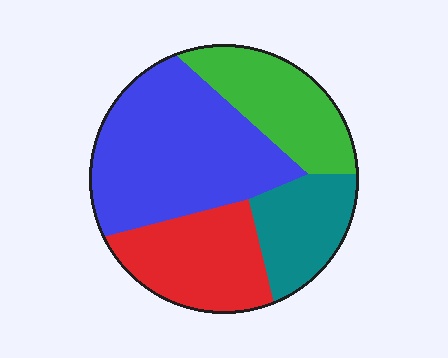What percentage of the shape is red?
Red covers around 20% of the shape.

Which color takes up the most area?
Blue, at roughly 40%.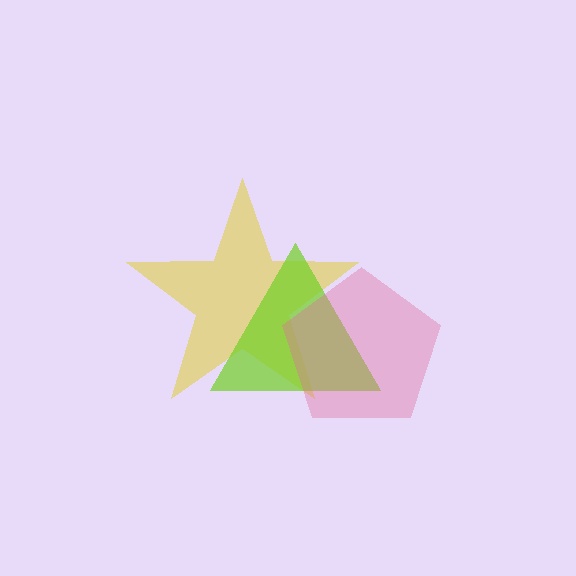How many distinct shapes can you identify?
There are 3 distinct shapes: a yellow star, a lime triangle, a pink pentagon.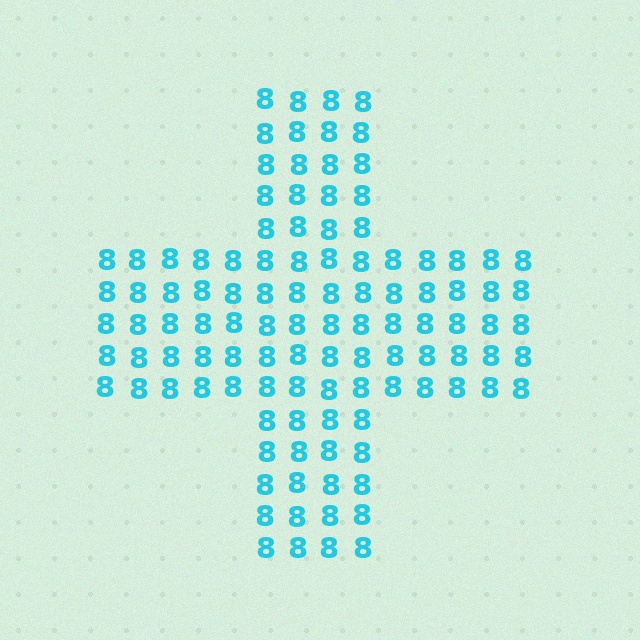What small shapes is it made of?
It is made of small digit 8's.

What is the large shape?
The large shape is a cross.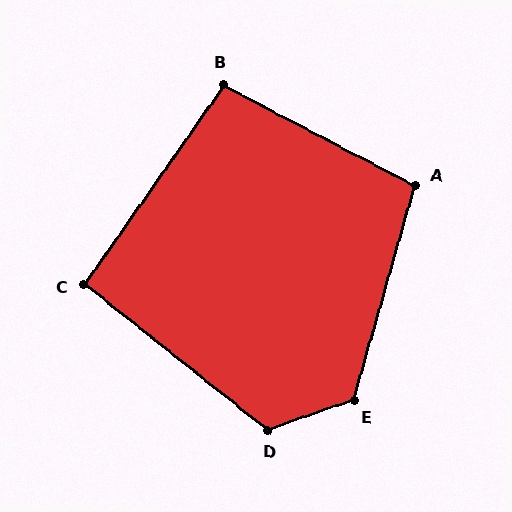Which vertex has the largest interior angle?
E, at approximately 125 degrees.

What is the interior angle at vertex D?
Approximately 123 degrees (obtuse).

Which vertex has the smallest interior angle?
C, at approximately 93 degrees.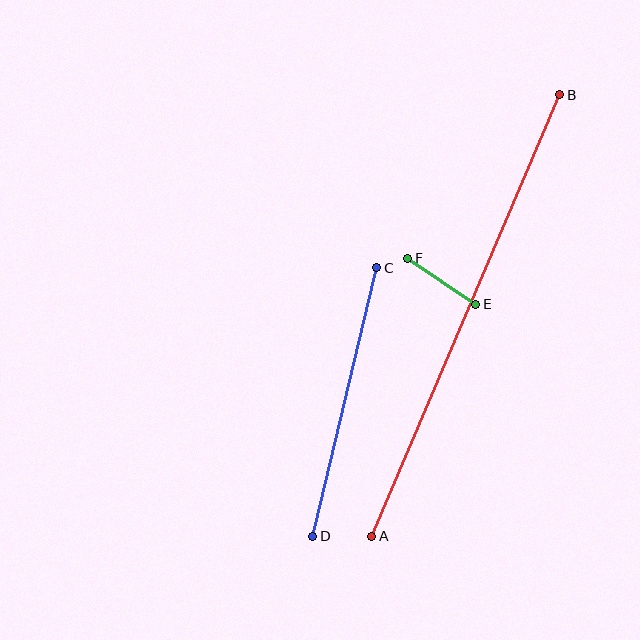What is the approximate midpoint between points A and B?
The midpoint is at approximately (466, 316) pixels.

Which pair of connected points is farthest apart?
Points A and B are farthest apart.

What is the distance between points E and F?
The distance is approximately 82 pixels.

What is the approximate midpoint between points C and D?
The midpoint is at approximately (345, 402) pixels.